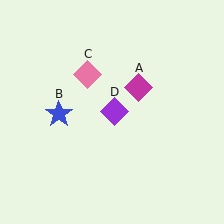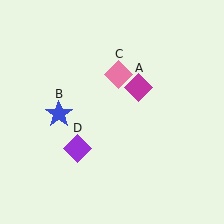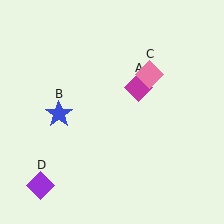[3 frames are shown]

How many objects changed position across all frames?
2 objects changed position: pink diamond (object C), purple diamond (object D).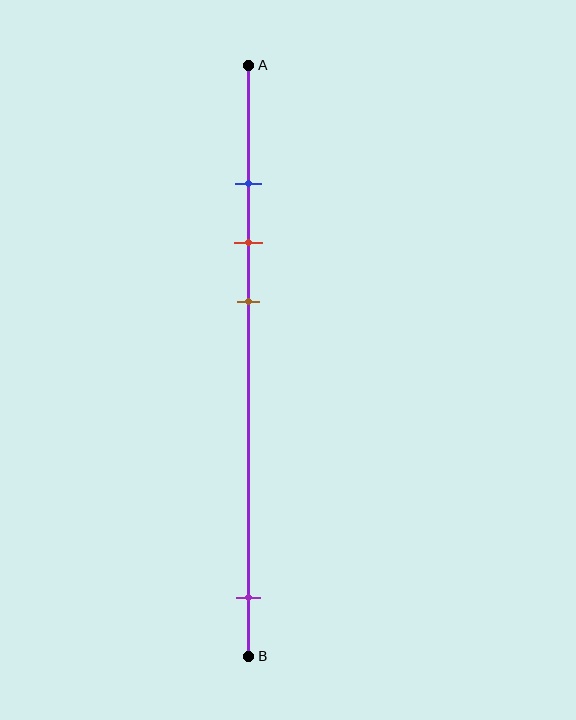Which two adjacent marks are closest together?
The blue and red marks are the closest adjacent pair.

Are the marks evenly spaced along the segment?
No, the marks are not evenly spaced.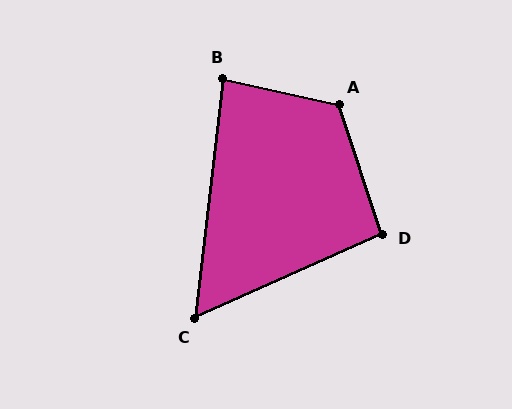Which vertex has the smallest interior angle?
C, at approximately 59 degrees.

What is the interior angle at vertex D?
Approximately 96 degrees (obtuse).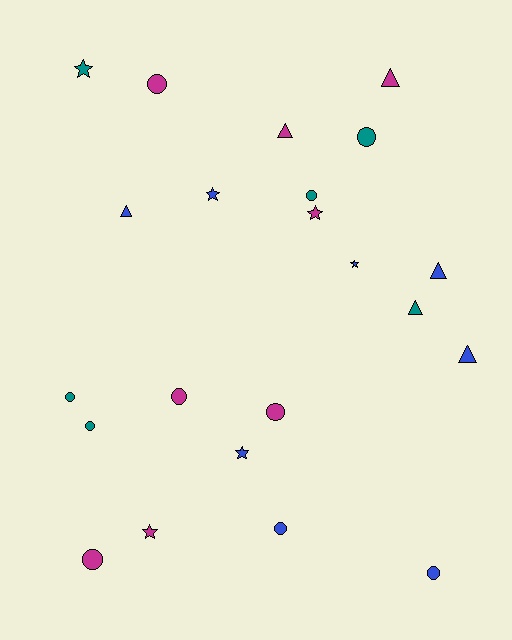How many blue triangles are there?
There are 3 blue triangles.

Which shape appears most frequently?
Circle, with 10 objects.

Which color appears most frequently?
Magenta, with 8 objects.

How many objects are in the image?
There are 22 objects.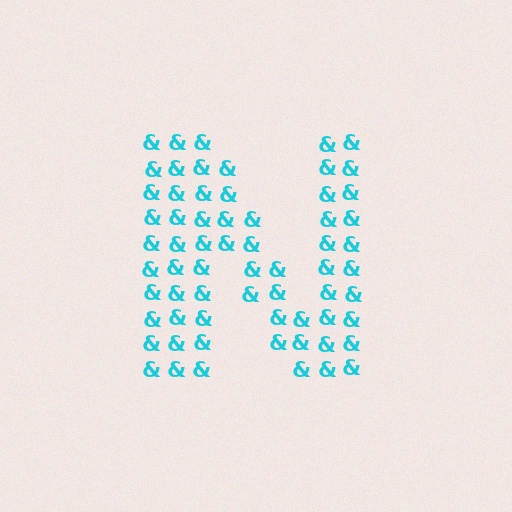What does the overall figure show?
The overall figure shows the letter N.